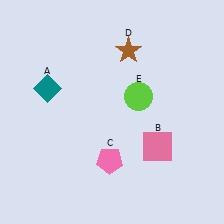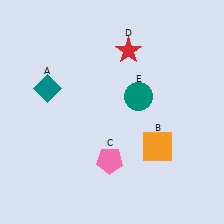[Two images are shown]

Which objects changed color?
B changed from pink to orange. D changed from brown to red. E changed from lime to teal.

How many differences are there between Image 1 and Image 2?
There are 3 differences between the two images.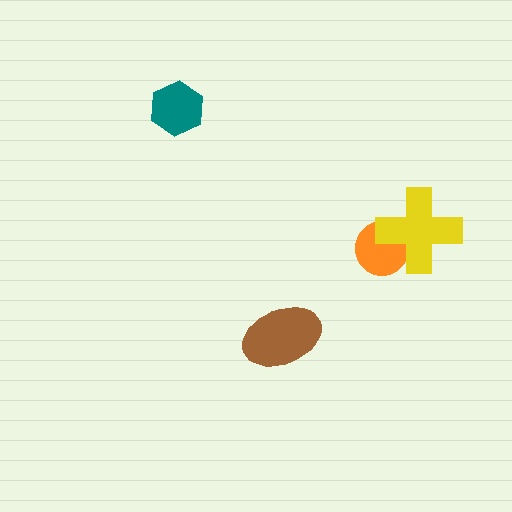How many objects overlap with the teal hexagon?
0 objects overlap with the teal hexagon.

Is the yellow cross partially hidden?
No, no other shape covers it.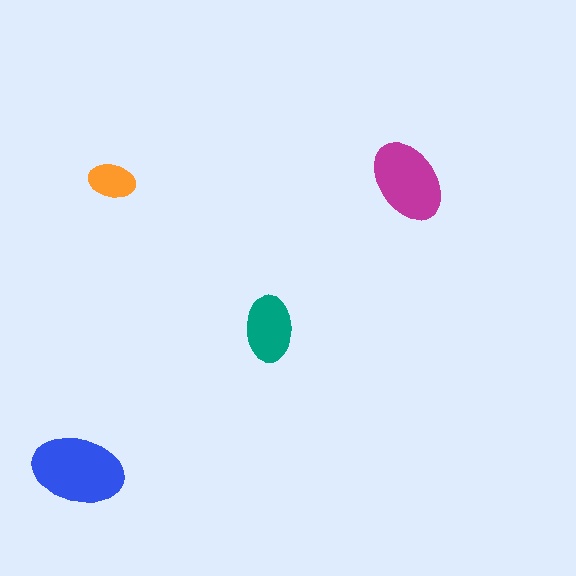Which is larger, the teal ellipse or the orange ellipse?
The teal one.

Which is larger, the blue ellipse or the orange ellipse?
The blue one.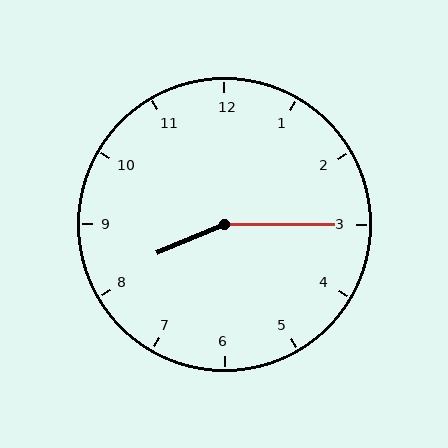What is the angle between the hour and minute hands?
Approximately 158 degrees.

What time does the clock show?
8:15.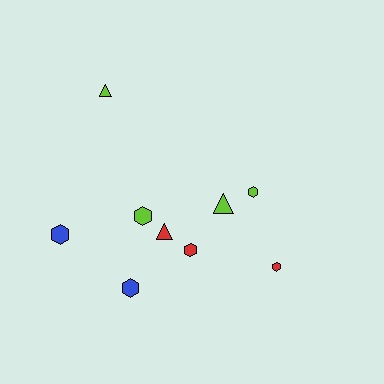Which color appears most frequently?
Lime, with 4 objects.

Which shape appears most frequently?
Hexagon, with 6 objects.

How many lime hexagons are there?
There are 2 lime hexagons.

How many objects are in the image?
There are 9 objects.